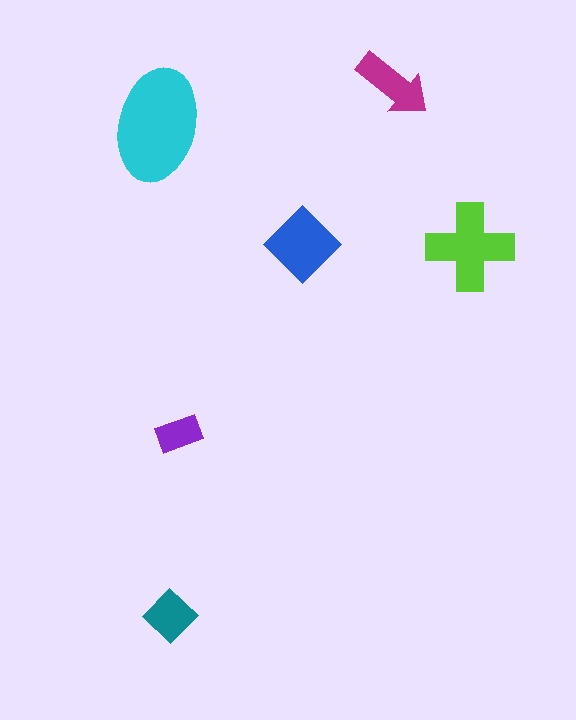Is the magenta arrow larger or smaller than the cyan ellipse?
Smaller.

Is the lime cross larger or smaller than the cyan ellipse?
Smaller.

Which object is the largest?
The cyan ellipse.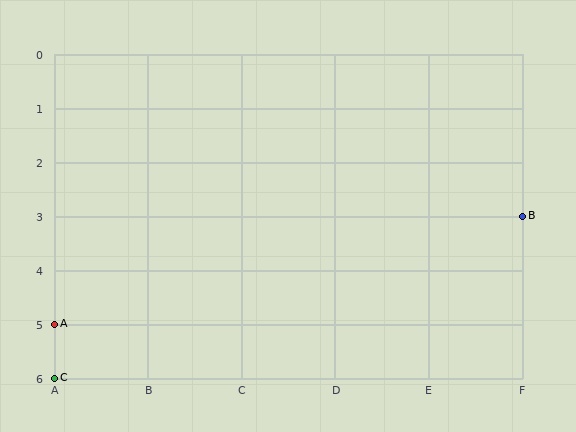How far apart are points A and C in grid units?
Points A and C are 1 row apart.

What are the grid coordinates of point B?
Point B is at grid coordinates (F, 3).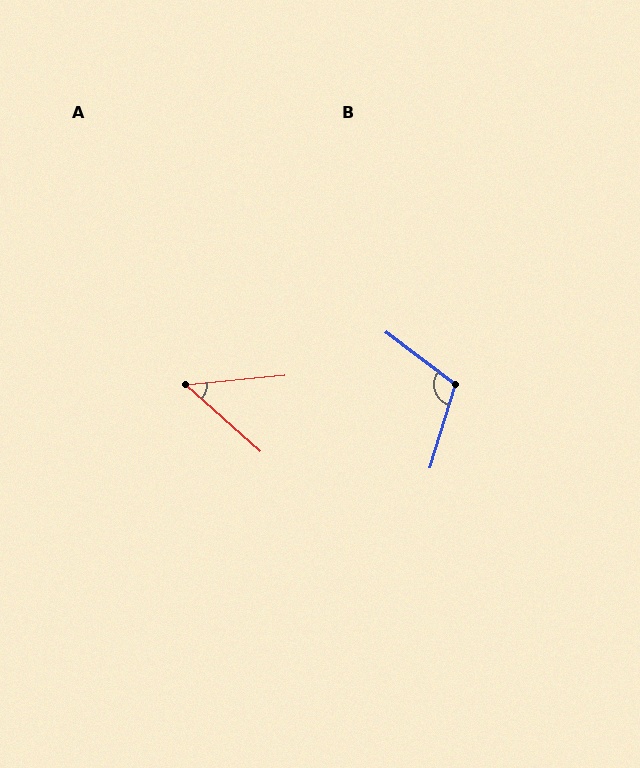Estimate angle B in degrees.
Approximately 110 degrees.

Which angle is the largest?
B, at approximately 110 degrees.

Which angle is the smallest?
A, at approximately 47 degrees.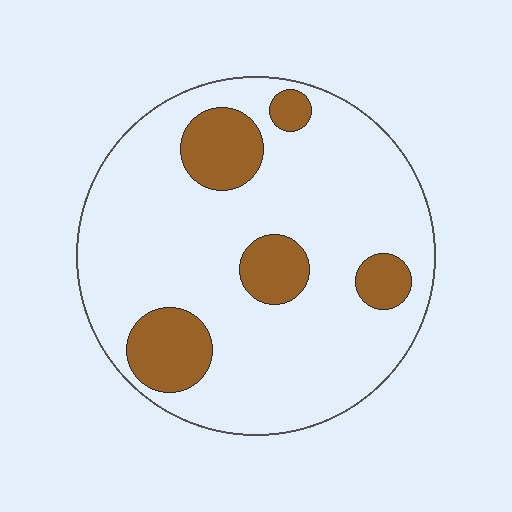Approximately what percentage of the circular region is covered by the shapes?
Approximately 20%.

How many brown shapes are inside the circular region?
5.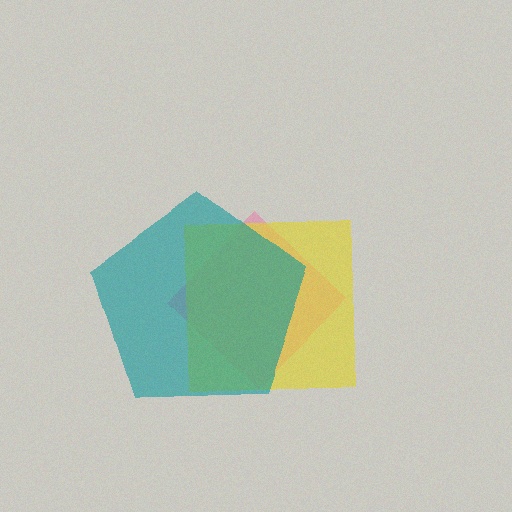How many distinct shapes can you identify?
There are 3 distinct shapes: a pink diamond, a yellow square, a teal pentagon.